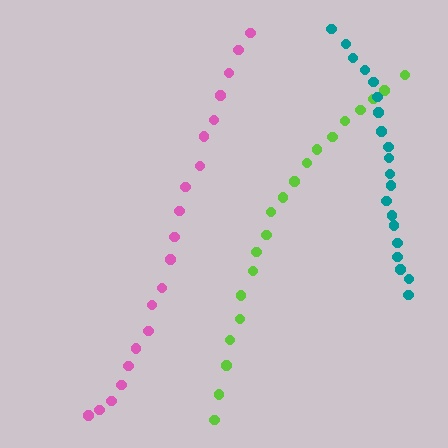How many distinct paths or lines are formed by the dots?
There are 3 distinct paths.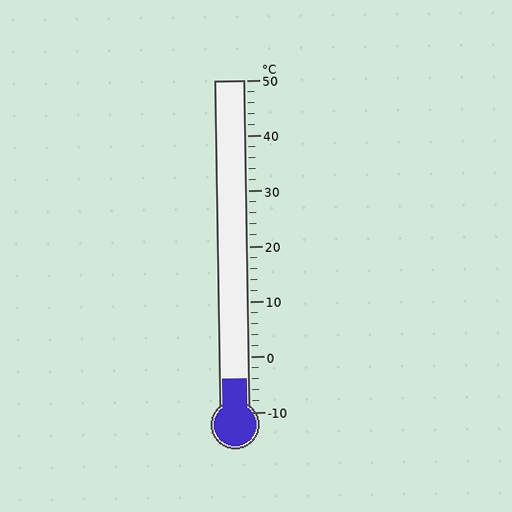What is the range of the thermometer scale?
The thermometer scale ranges from -10°C to 50°C.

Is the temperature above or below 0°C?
The temperature is below 0°C.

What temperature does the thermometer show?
The thermometer shows approximately -4°C.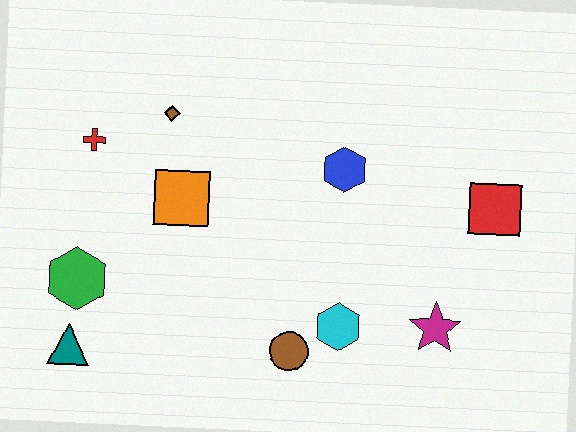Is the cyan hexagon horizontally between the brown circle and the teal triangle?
No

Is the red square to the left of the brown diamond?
No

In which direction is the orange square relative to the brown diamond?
The orange square is below the brown diamond.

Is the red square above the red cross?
No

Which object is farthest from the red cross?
The red square is farthest from the red cross.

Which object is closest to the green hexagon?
The teal triangle is closest to the green hexagon.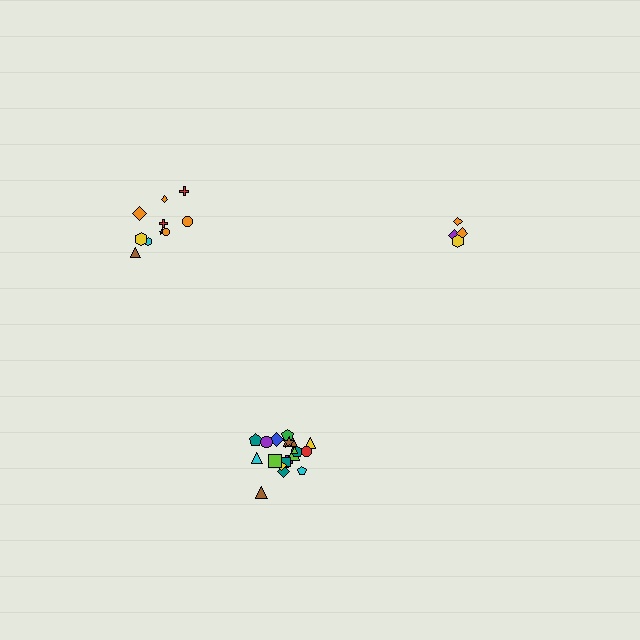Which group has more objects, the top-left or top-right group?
The top-left group.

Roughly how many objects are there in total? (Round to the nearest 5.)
Roughly 35 objects in total.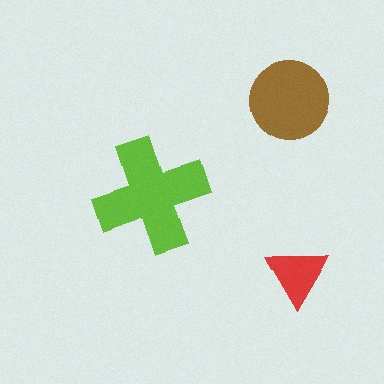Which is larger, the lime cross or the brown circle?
The lime cross.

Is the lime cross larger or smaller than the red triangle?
Larger.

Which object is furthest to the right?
The red triangle is rightmost.